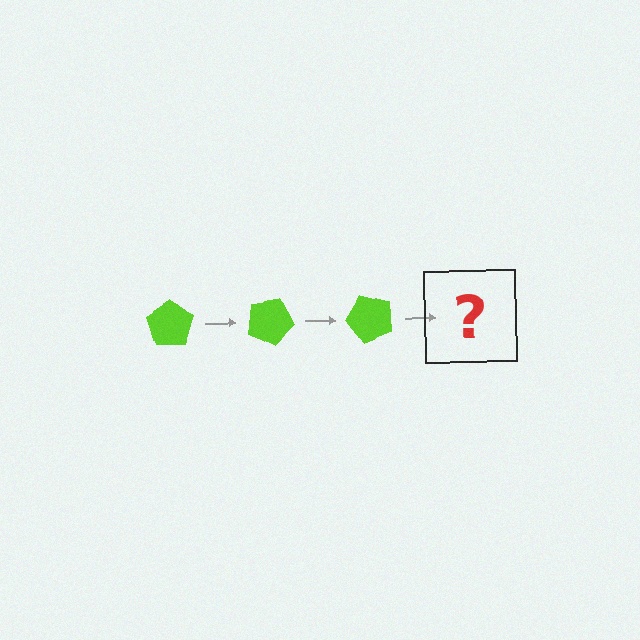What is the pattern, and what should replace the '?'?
The pattern is that the pentagon rotates 25 degrees each step. The '?' should be a lime pentagon rotated 75 degrees.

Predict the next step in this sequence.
The next step is a lime pentagon rotated 75 degrees.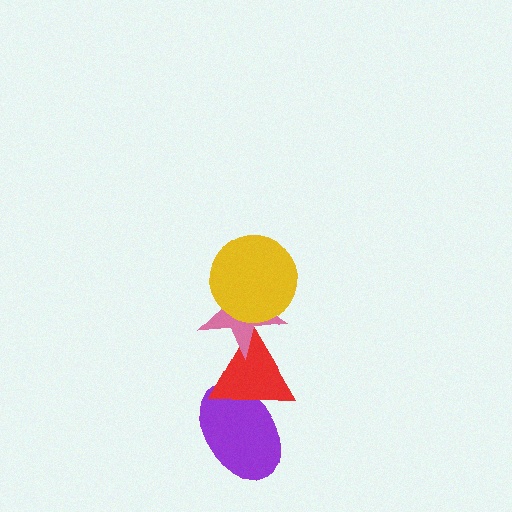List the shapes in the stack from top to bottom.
From top to bottom: the yellow circle, the pink star, the red triangle, the purple ellipse.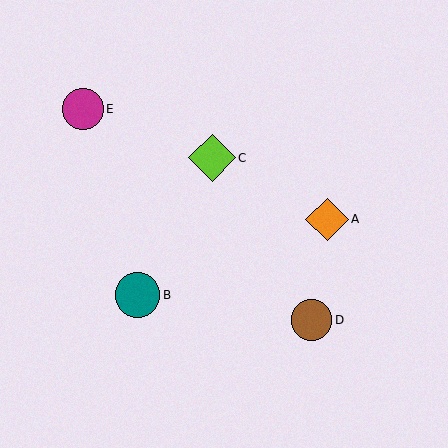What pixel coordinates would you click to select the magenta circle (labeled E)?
Click at (83, 109) to select the magenta circle E.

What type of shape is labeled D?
Shape D is a brown circle.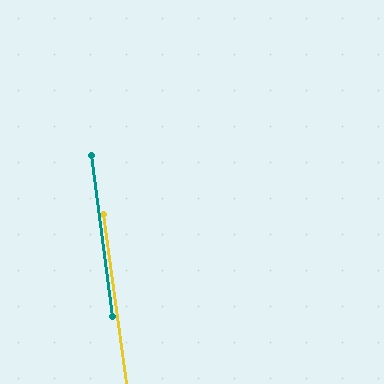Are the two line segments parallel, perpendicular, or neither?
Parallel — their directions differ by only 0.4°.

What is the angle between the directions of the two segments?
Approximately 0 degrees.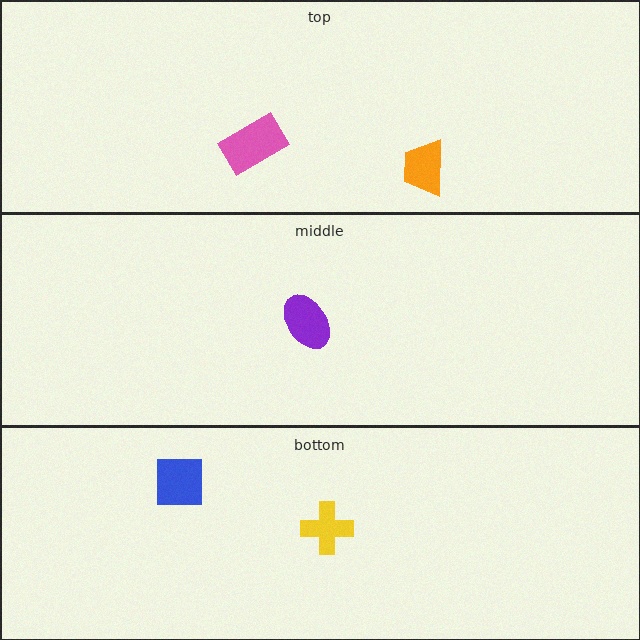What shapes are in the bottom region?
The yellow cross, the blue square.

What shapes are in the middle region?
The purple ellipse.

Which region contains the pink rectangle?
The top region.